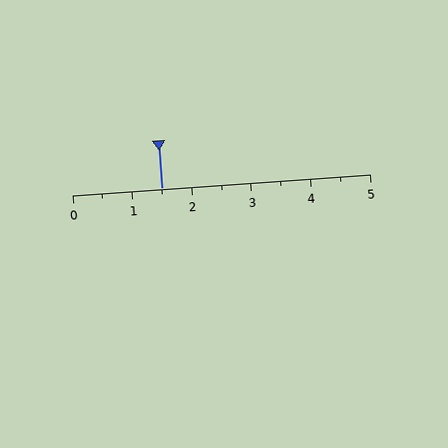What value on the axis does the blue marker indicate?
The marker indicates approximately 1.5.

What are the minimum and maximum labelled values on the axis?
The axis runs from 0 to 5.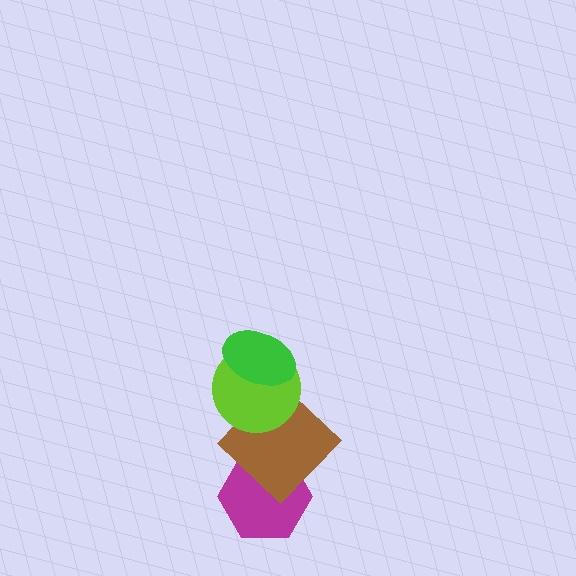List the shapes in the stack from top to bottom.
From top to bottom: the green ellipse, the lime circle, the brown diamond, the magenta hexagon.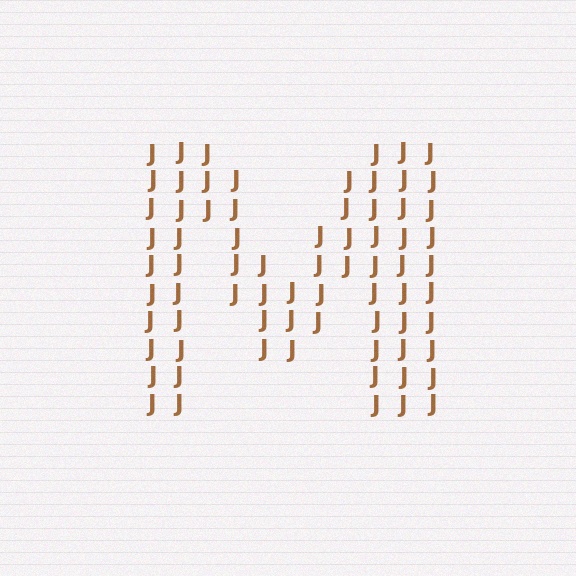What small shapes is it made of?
It is made of small letter J's.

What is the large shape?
The large shape is the letter M.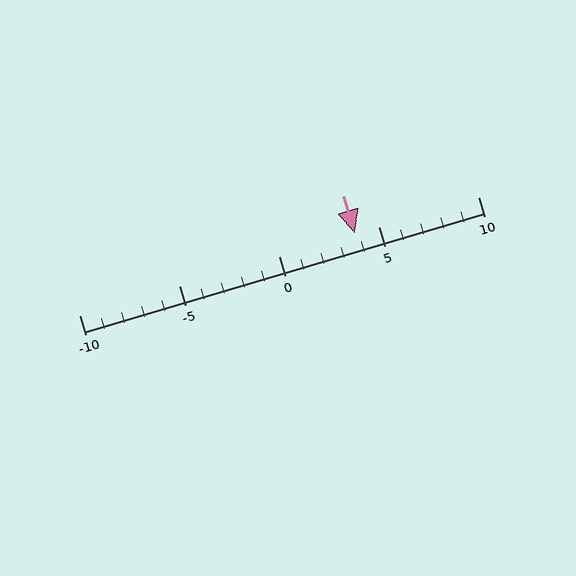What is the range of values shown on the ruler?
The ruler shows values from -10 to 10.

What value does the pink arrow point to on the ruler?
The pink arrow points to approximately 4.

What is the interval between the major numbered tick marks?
The major tick marks are spaced 5 units apart.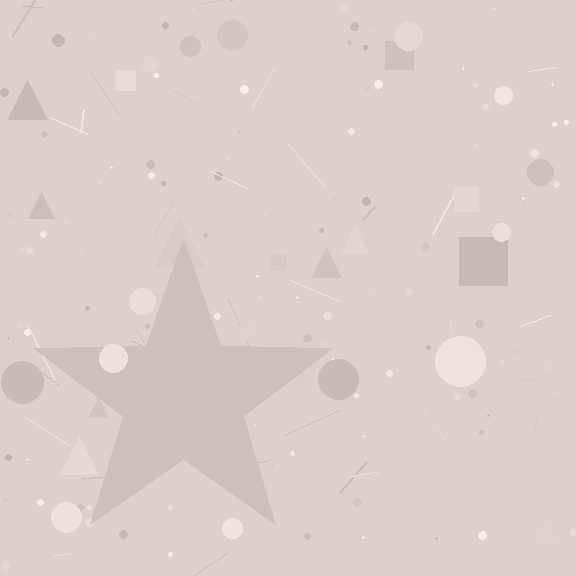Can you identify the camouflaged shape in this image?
The camouflaged shape is a star.